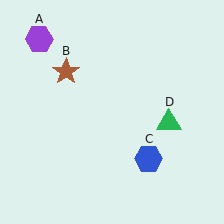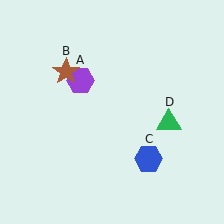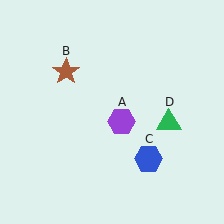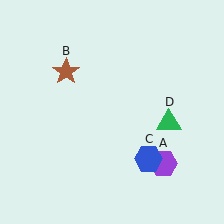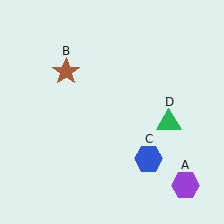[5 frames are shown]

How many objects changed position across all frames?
1 object changed position: purple hexagon (object A).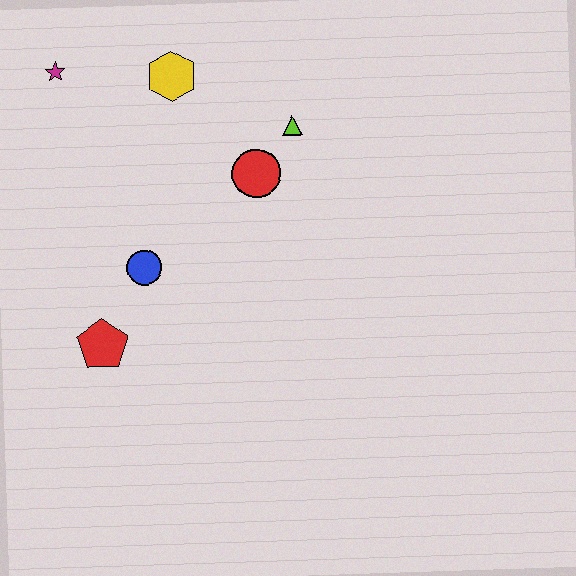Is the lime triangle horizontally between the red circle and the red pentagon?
No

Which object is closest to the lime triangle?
The red circle is closest to the lime triangle.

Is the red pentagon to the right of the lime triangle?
No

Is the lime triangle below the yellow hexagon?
Yes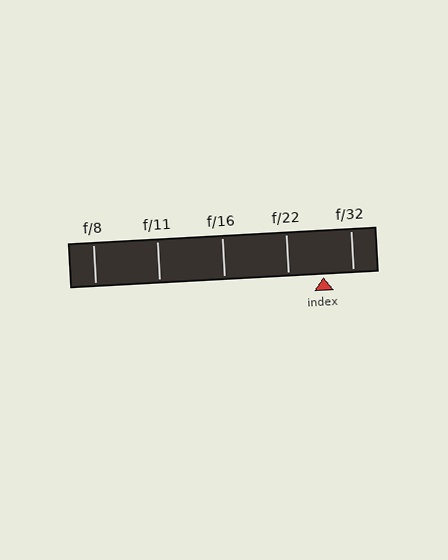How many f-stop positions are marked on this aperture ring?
There are 5 f-stop positions marked.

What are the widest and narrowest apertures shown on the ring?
The widest aperture shown is f/8 and the narrowest is f/32.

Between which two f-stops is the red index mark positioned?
The index mark is between f/22 and f/32.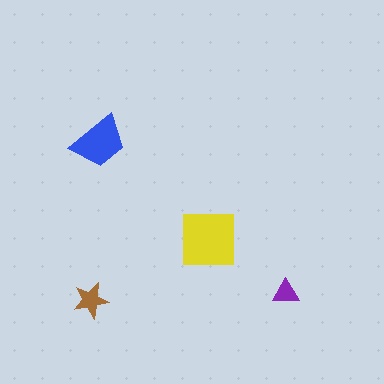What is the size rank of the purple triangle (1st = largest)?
4th.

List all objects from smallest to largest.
The purple triangle, the brown star, the blue trapezoid, the yellow square.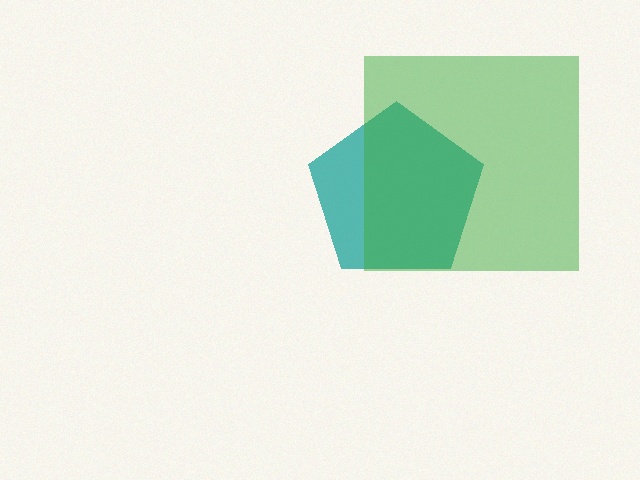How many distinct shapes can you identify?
There are 2 distinct shapes: a teal pentagon, a green square.